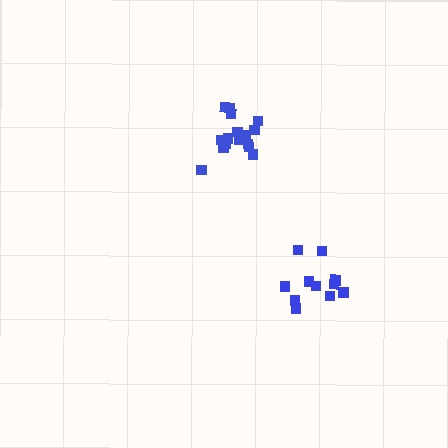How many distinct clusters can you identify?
There are 2 distinct clusters.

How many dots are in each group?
Group 1: 11 dots, Group 2: 16 dots (27 total).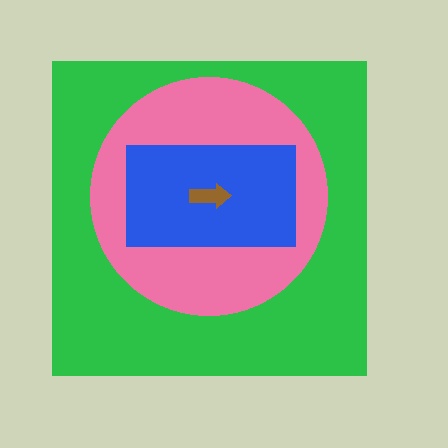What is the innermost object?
The brown arrow.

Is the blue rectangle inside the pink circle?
Yes.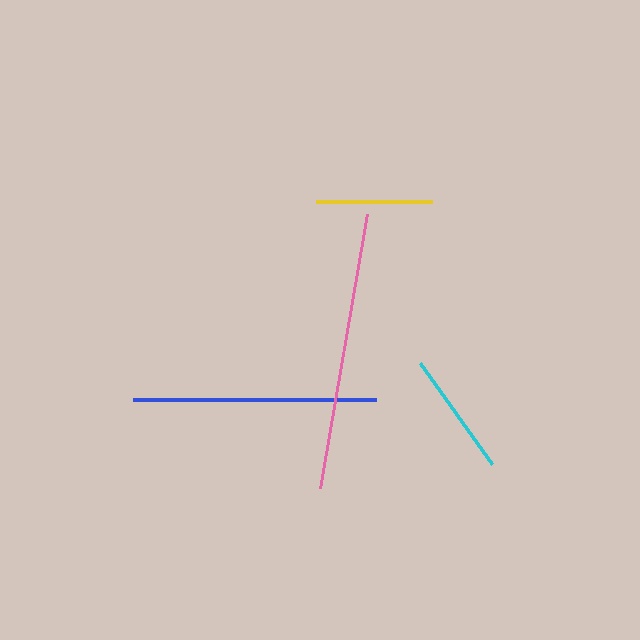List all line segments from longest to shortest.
From longest to shortest: pink, blue, cyan, yellow.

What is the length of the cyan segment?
The cyan segment is approximately 124 pixels long.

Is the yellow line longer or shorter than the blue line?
The blue line is longer than the yellow line.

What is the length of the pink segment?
The pink segment is approximately 277 pixels long.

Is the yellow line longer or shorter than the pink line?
The pink line is longer than the yellow line.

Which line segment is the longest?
The pink line is the longest at approximately 277 pixels.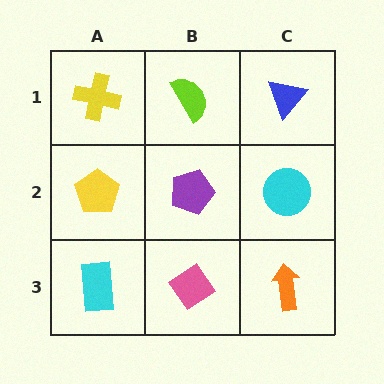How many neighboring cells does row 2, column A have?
3.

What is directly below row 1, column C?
A cyan circle.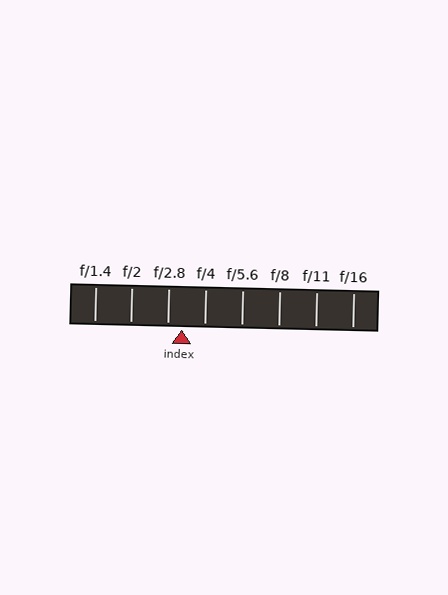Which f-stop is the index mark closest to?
The index mark is closest to f/2.8.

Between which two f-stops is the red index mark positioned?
The index mark is between f/2.8 and f/4.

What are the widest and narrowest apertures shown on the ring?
The widest aperture shown is f/1.4 and the narrowest is f/16.